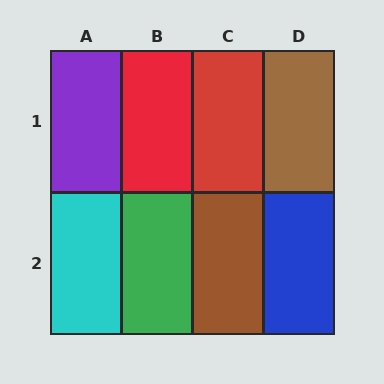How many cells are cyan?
1 cell is cyan.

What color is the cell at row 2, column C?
Brown.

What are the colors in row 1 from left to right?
Purple, red, red, brown.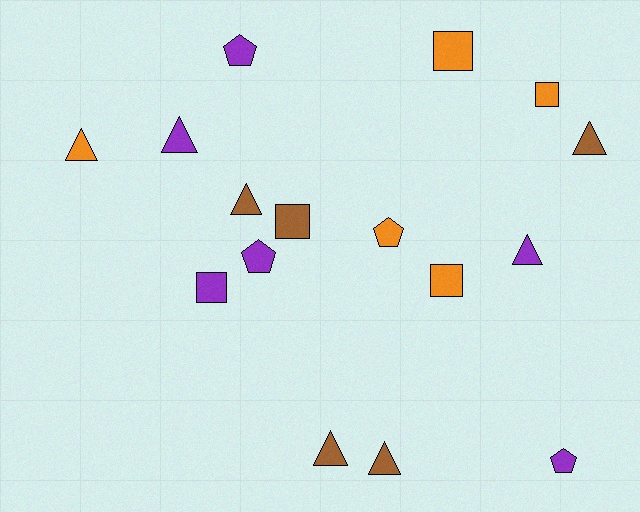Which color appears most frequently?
Purple, with 6 objects.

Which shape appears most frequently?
Triangle, with 7 objects.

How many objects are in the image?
There are 16 objects.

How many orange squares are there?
There are 3 orange squares.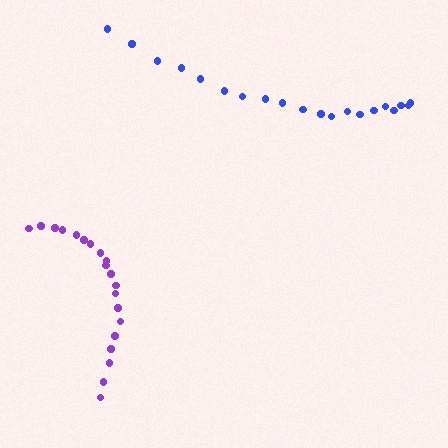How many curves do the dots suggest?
There are 2 distinct paths.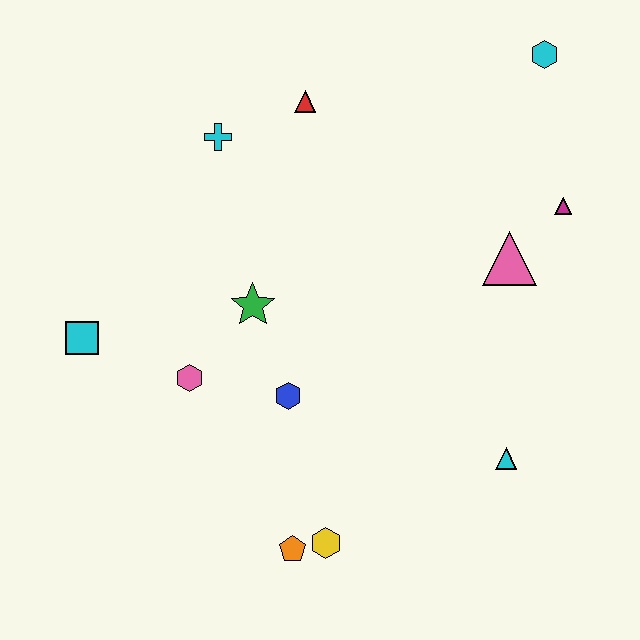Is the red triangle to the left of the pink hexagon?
No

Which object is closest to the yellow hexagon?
The orange pentagon is closest to the yellow hexagon.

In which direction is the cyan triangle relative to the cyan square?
The cyan triangle is to the right of the cyan square.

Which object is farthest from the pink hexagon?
The cyan hexagon is farthest from the pink hexagon.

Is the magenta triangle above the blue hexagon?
Yes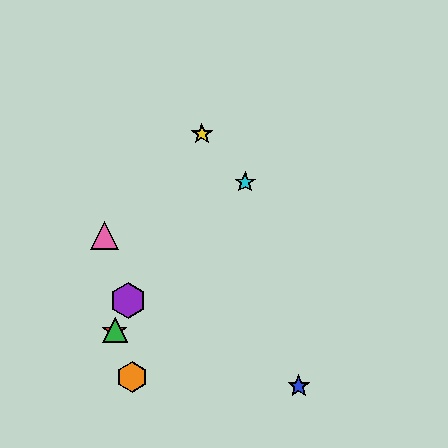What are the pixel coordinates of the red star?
The red star is at (115, 331).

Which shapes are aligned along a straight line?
The red star, the green triangle, the yellow star, the purple hexagon are aligned along a straight line.